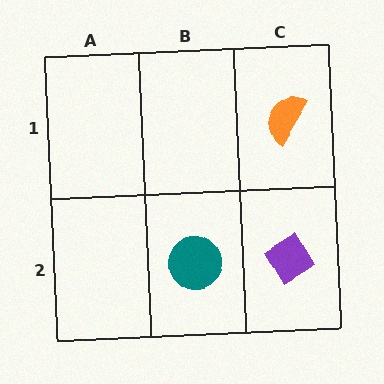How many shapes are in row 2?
2 shapes.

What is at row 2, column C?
A purple diamond.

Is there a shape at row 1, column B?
No, that cell is empty.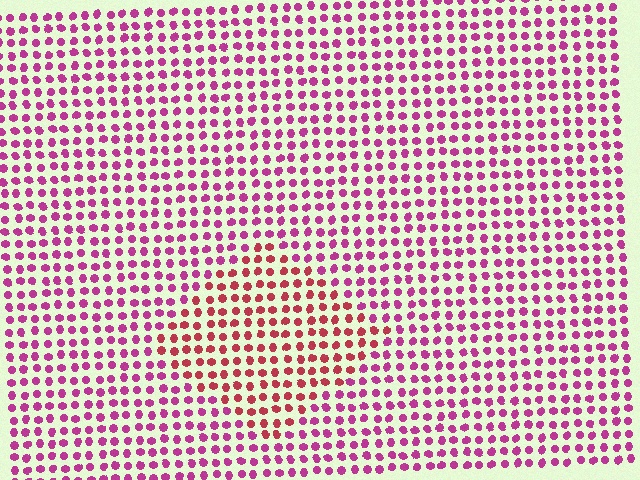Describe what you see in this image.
The image is filled with small magenta elements in a uniform arrangement. A diamond-shaped region is visible where the elements are tinted to a slightly different hue, forming a subtle color boundary.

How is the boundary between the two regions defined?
The boundary is defined purely by a slight shift in hue (about 33 degrees). Spacing, size, and orientation are identical on both sides.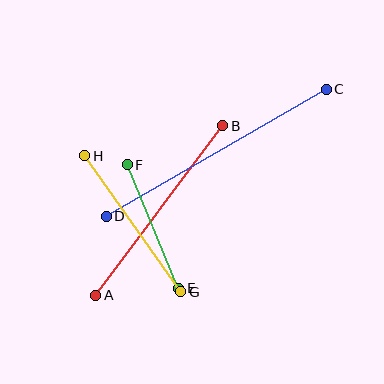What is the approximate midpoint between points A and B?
The midpoint is at approximately (159, 211) pixels.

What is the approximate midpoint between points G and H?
The midpoint is at approximately (133, 224) pixels.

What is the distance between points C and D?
The distance is approximately 254 pixels.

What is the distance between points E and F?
The distance is approximately 134 pixels.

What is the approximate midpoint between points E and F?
The midpoint is at approximately (153, 227) pixels.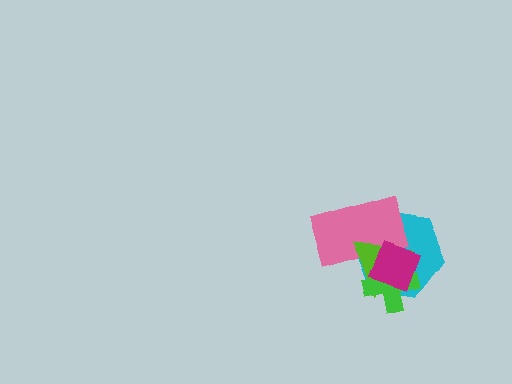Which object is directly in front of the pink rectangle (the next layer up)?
The lime triangle is directly in front of the pink rectangle.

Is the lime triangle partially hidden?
Yes, it is partially covered by another shape.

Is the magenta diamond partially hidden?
No, no other shape covers it.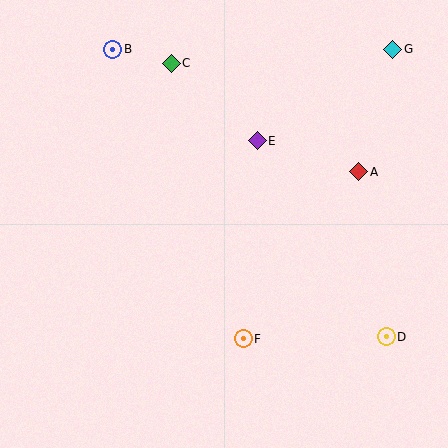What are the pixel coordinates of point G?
Point G is at (393, 49).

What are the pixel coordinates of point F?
Point F is at (243, 339).